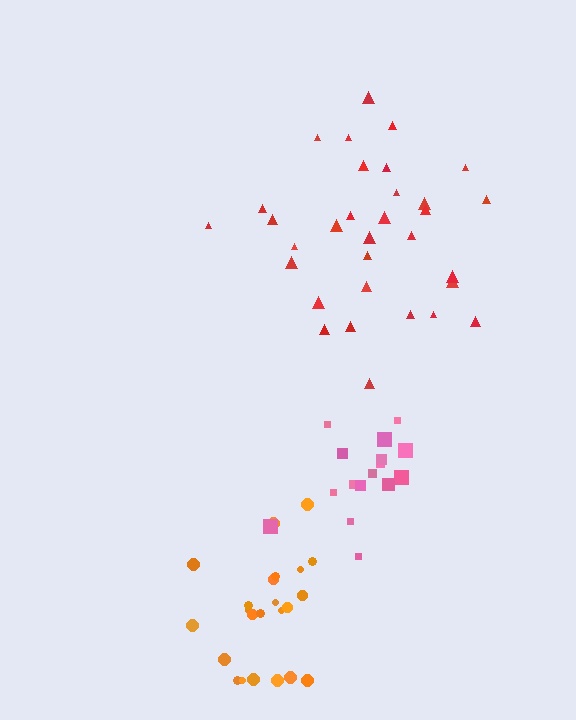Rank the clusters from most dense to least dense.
pink, orange, red.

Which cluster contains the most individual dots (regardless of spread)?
Red (32).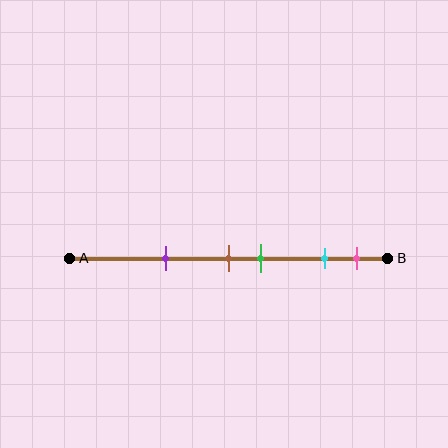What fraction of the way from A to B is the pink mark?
The pink mark is approximately 90% (0.9) of the way from A to B.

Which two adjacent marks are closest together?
The brown and green marks are the closest adjacent pair.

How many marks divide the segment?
There are 5 marks dividing the segment.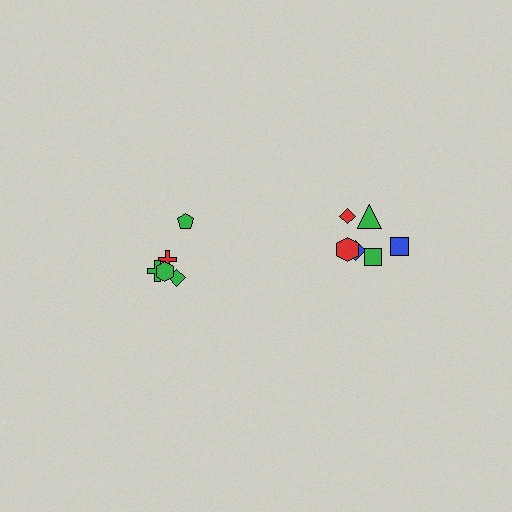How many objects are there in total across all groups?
There are 13 objects.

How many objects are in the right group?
There are 8 objects.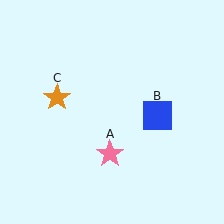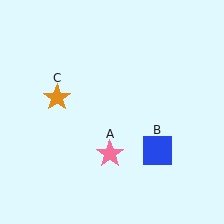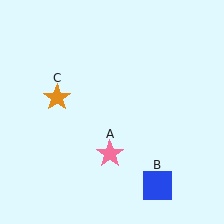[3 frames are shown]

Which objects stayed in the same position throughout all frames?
Pink star (object A) and orange star (object C) remained stationary.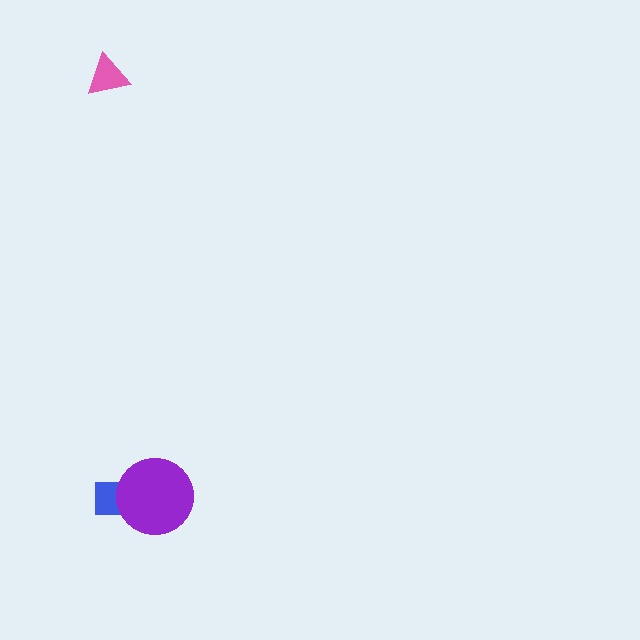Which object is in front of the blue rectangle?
The purple circle is in front of the blue rectangle.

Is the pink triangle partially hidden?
No, no other shape covers it.